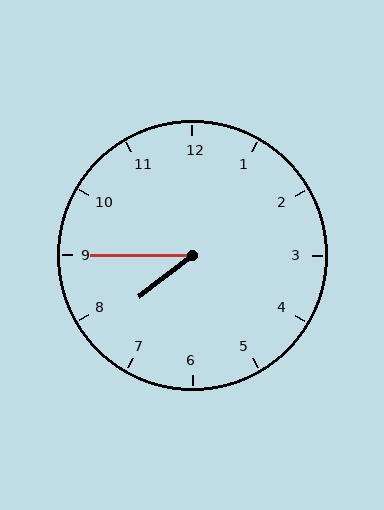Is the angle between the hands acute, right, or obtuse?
It is acute.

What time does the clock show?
7:45.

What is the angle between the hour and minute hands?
Approximately 38 degrees.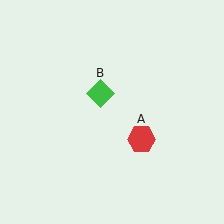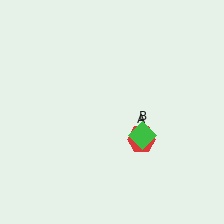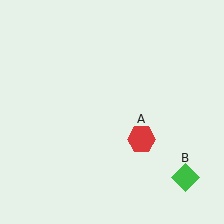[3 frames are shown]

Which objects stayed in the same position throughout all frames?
Red hexagon (object A) remained stationary.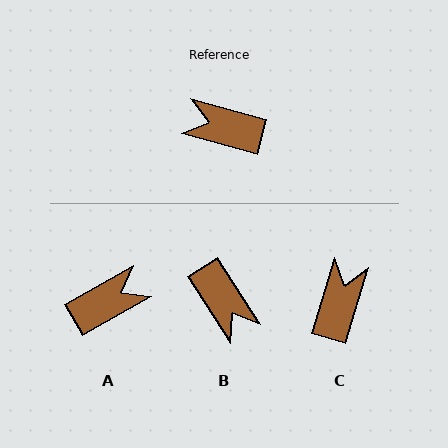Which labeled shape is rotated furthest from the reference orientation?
B, about 138 degrees away.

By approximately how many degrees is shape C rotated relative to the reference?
Approximately 91 degrees clockwise.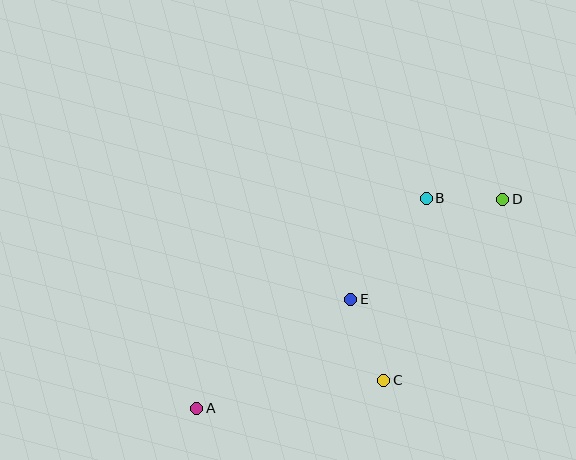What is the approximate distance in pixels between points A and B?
The distance between A and B is approximately 311 pixels.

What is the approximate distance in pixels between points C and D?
The distance between C and D is approximately 216 pixels.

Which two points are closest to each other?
Points B and D are closest to each other.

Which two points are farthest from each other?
Points A and D are farthest from each other.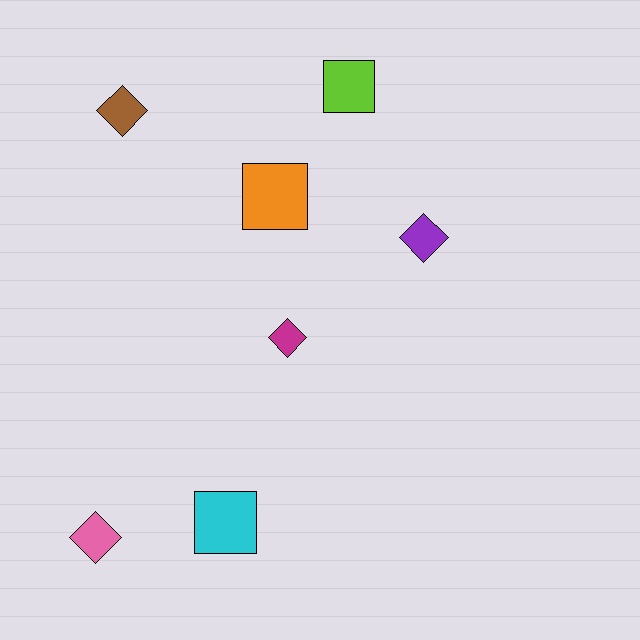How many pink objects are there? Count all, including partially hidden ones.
There is 1 pink object.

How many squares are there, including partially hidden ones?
There are 3 squares.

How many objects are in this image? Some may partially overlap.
There are 7 objects.